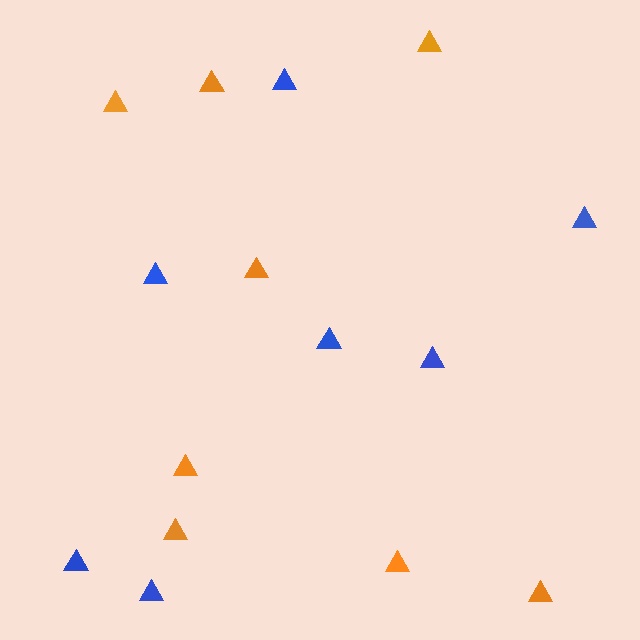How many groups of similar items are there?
There are 2 groups: one group of blue triangles (7) and one group of orange triangles (8).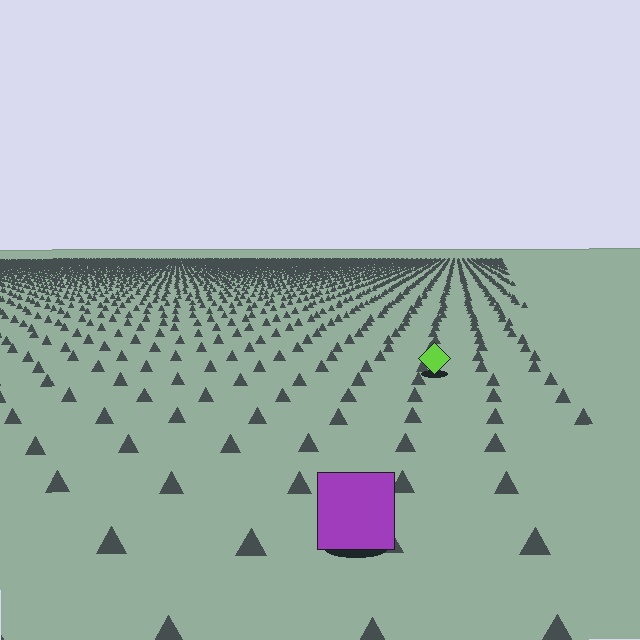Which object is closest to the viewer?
The purple square is closest. The texture marks near it are larger and more spread out.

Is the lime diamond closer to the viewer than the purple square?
No. The purple square is closer — you can tell from the texture gradient: the ground texture is coarser near it.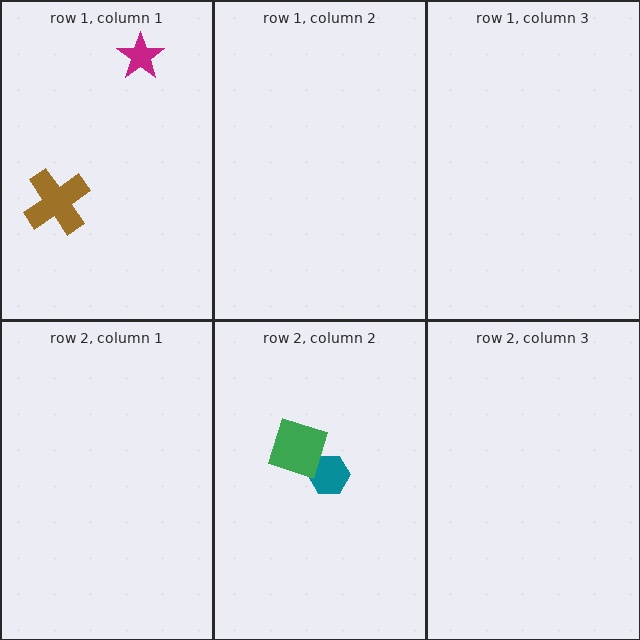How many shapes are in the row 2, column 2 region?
2.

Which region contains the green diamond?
The row 2, column 2 region.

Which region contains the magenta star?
The row 1, column 1 region.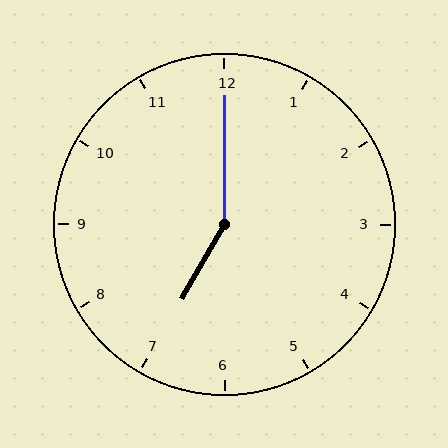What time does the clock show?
7:00.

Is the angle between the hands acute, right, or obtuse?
It is obtuse.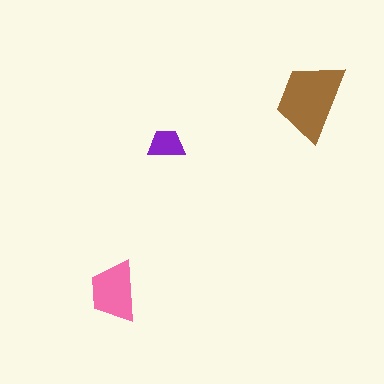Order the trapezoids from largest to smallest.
the brown one, the pink one, the purple one.